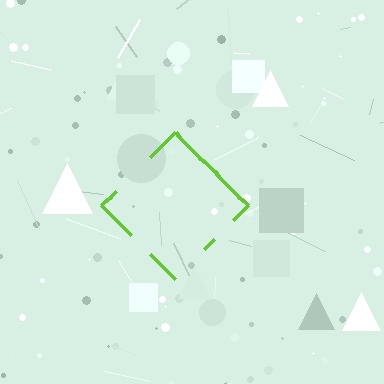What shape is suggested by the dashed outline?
The dashed outline suggests a diamond.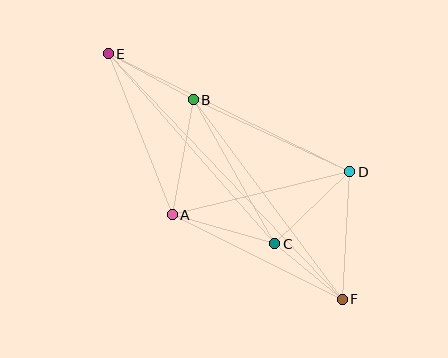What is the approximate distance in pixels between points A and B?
The distance between A and B is approximately 117 pixels.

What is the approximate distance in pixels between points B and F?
The distance between B and F is approximately 249 pixels.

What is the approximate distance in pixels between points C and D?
The distance between C and D is approximately 104 pixels.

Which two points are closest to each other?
Points C and F are closest to each other.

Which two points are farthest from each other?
Points E and F are farthest from each other.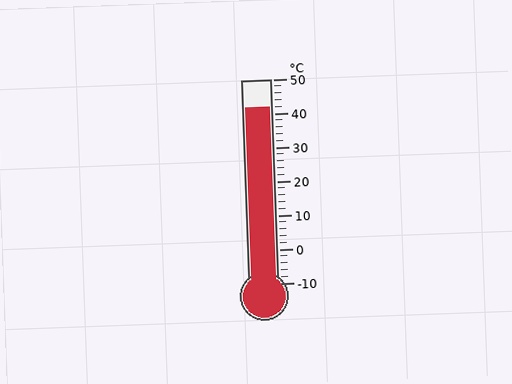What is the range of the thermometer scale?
The thermometer scale ranges from -10°C to 50°C.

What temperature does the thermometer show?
The thermometer shows approximately 42°C.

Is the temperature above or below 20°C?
The temperature is above 20°C.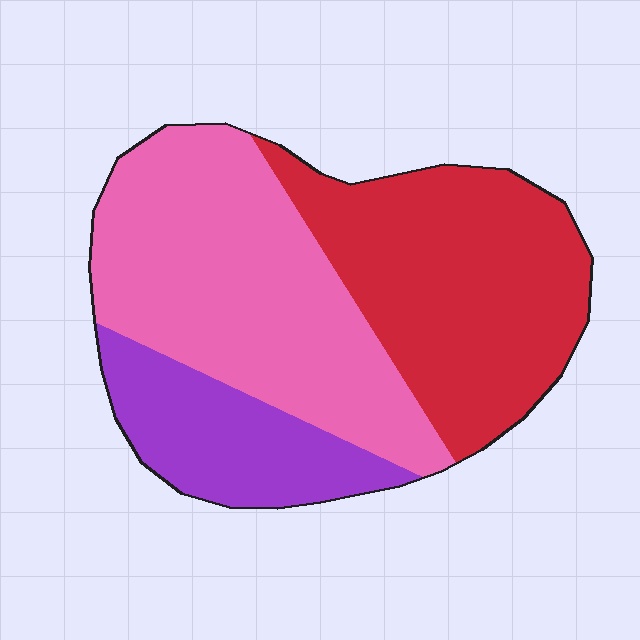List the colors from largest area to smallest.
From largest to smallest: pink, red, purple.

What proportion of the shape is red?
Red takes up between a third and a half of the shape.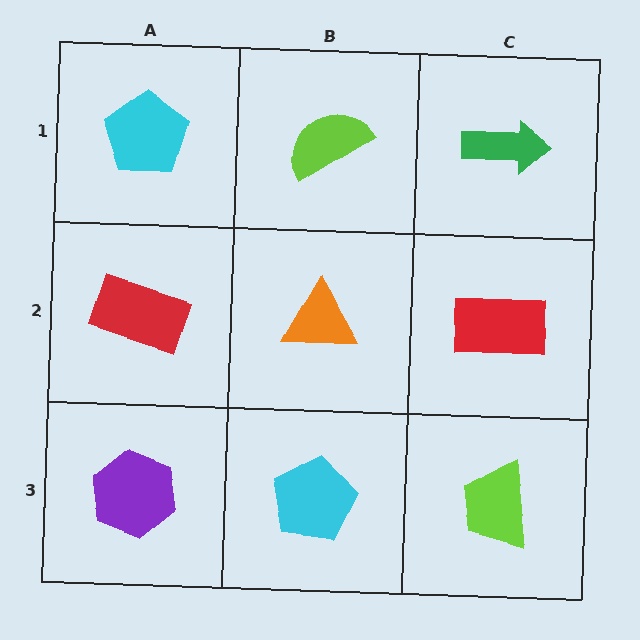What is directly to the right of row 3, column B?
A lime trapezoid.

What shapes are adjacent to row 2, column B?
A lime semicircle (row 1, column B), a cyan pentagon (row 3, column B), a red rectangle (row 2, column A), a red rectangle (row 2, column C).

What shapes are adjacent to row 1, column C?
A red rectangle (row 2, column C), a lime semicircle (row 1, column B).